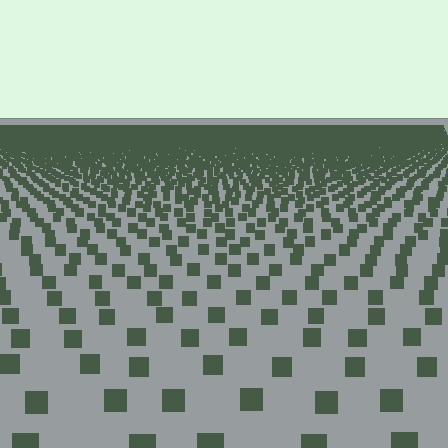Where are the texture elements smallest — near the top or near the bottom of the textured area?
Near the top.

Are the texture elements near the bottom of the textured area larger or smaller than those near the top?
Larger. Near the bottom, elements are closer to the viewer and appear at a bigger on-screen size.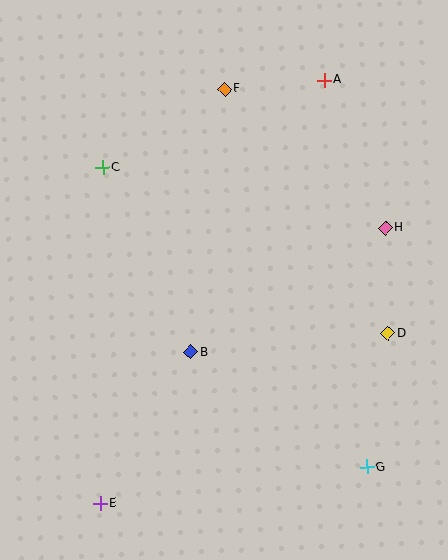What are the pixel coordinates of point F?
Point F is at (224, 89).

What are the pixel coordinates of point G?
Point G is at (367, 467).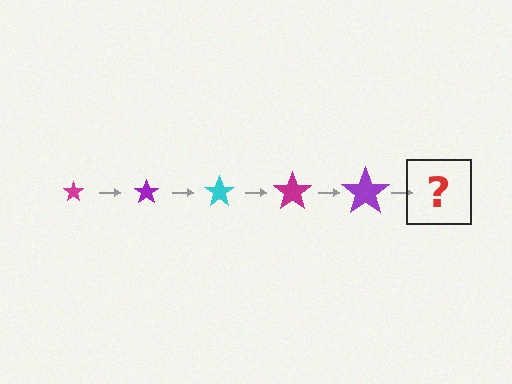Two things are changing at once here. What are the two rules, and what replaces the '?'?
The two rules are that the star grows larger each step and the color cycles through magenta, purple, and cyan. The '?' should be a cyan star, larger than the previous one.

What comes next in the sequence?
The next element should be a cyan star, larger than the previous one.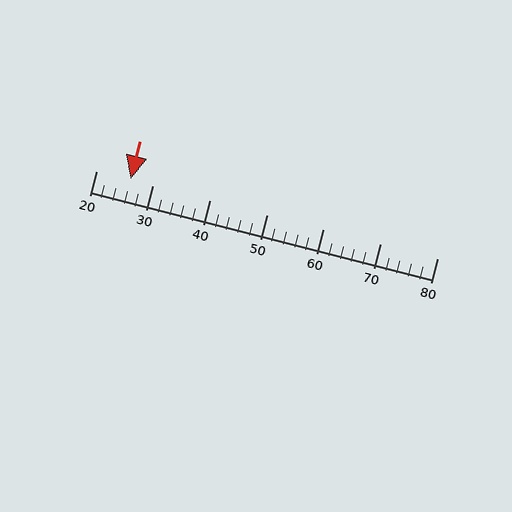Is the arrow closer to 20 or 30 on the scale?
The arrow is closer to 30.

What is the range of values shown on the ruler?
The ruler shows values from 20 to 80.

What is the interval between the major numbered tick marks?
The major tick marks are spaced 10 units apart.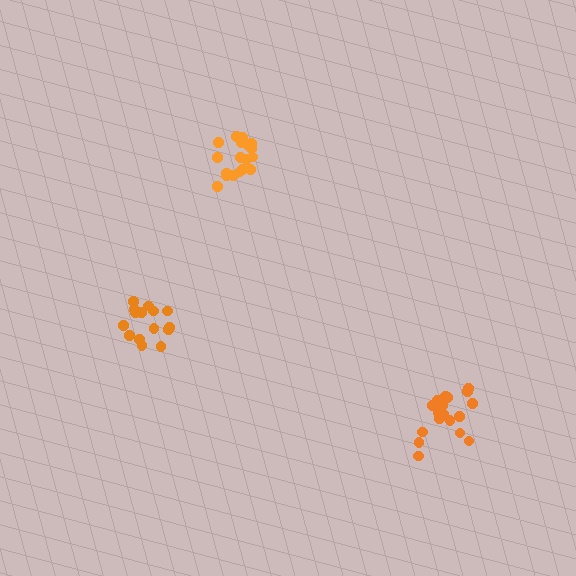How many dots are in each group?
Group 1: 16 dots, Group 2: 19 dots, Group 3: 18 dots (53 total).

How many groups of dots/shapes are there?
There are 3 groups.